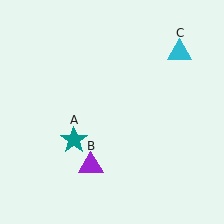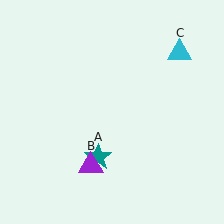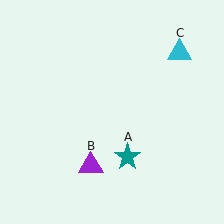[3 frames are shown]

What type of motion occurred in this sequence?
The teal star (object A) rotated counterclockwise around the center of the scene.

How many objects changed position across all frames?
1 object changed position: teal star (object A).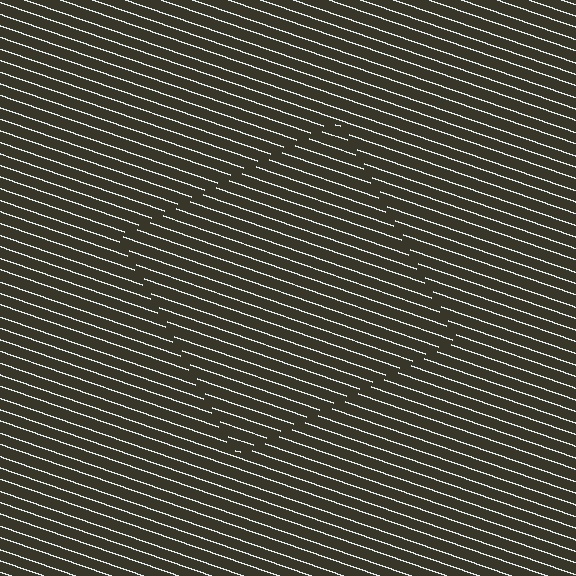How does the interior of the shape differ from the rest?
The interior of the shape contains the same grating, shifted by half a period — the contour is defined by the phase discontinuity where line-ends from the inner and outer gratings abut.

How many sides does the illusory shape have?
4 sides — the line-ends trace a square.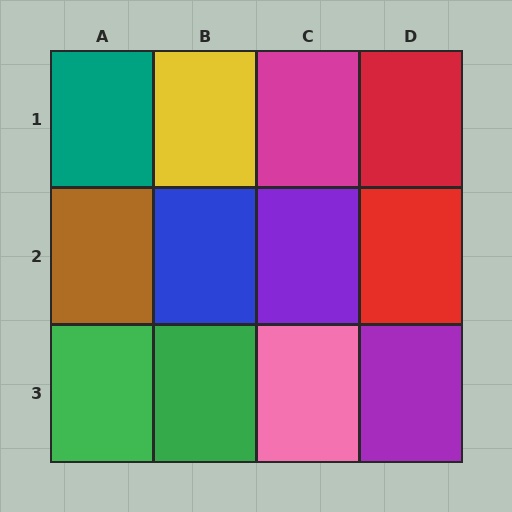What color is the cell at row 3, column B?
Green.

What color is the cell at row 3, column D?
Purple.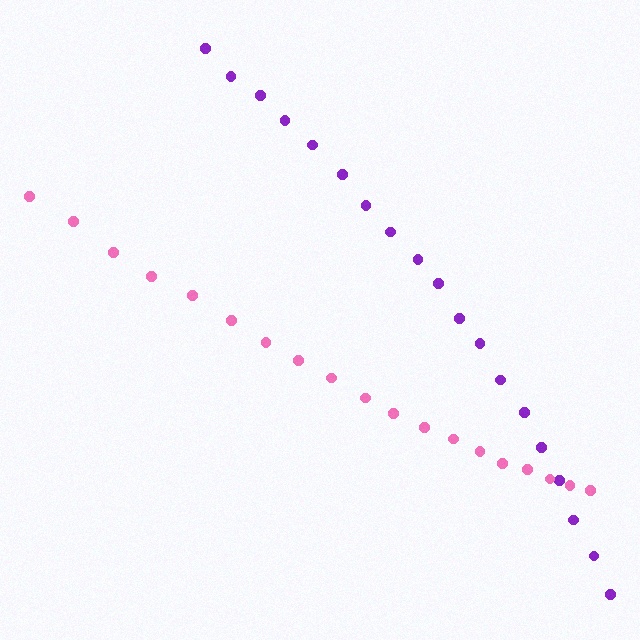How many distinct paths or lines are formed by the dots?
There are 2 distinct paths.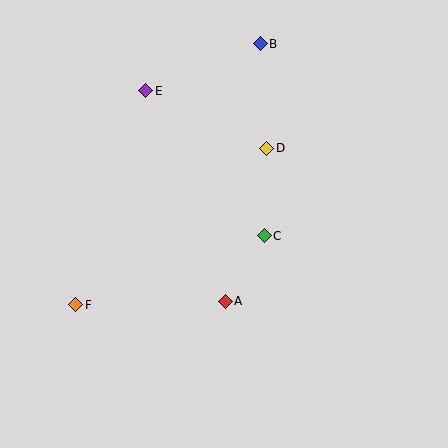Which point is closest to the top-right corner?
Point B is closest to the top-right corner.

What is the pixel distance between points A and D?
The distance between A and D is 158 pixels.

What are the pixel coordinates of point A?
Point A is at (225, 301).